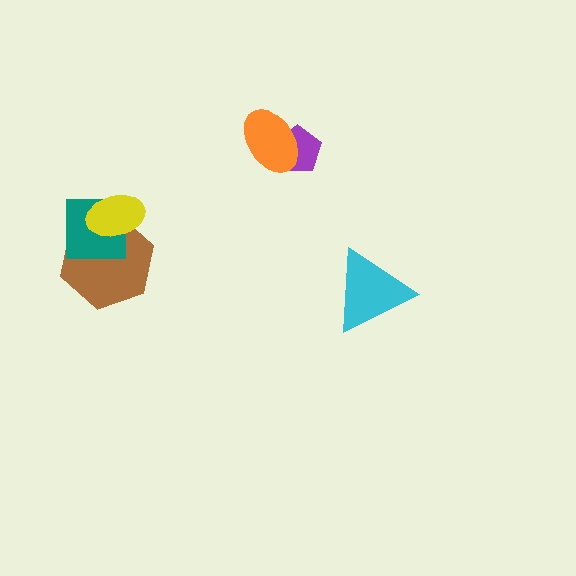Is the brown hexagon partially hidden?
Yes, it is partially covered by another shape.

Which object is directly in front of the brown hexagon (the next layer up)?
The teal square is directly in front of the brown hexagon.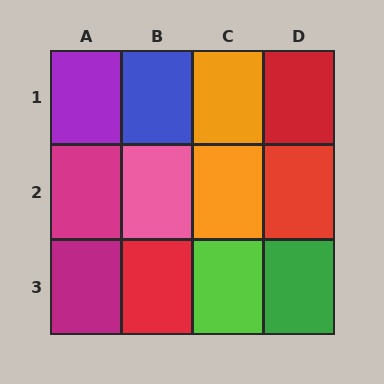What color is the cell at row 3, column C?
Lime.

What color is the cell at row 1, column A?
Purple.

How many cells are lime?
1 cell is lime.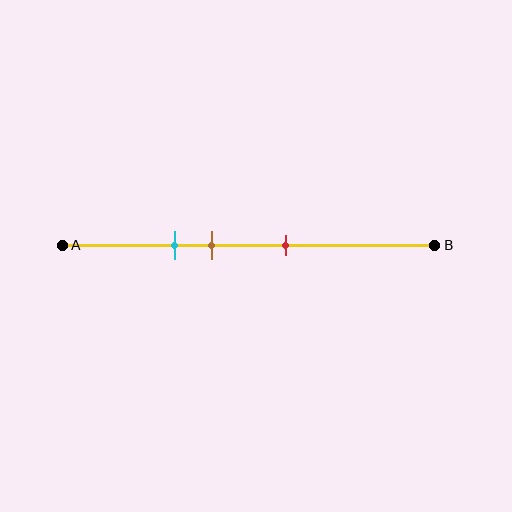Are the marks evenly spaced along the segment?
Yes, the marks are approximately evenly spaced.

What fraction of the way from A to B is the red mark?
The red mark is approximately 60% (0.6) of the way from A to B.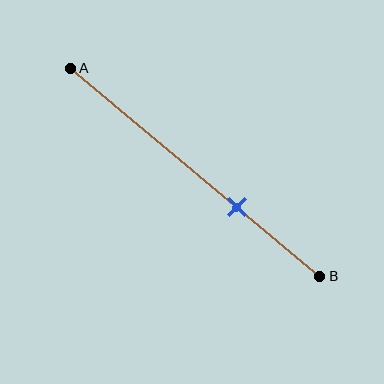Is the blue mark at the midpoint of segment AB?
No, the mark is at about 65% from A, not at the 50% midpoint.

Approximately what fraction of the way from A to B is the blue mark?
The blue mark is approximately 65% of the way from A to B.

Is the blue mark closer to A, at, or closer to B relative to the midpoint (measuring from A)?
The blue mark is closer to point B than the midpoint of segment AB.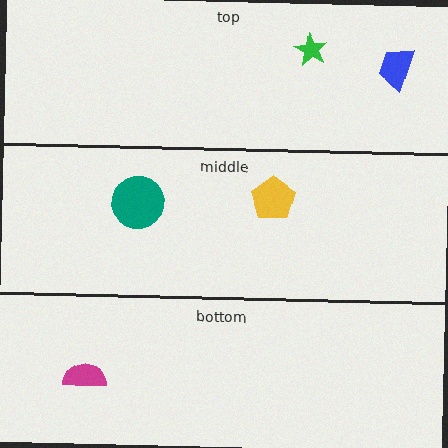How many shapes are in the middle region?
2.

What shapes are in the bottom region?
The magenta semicircle.